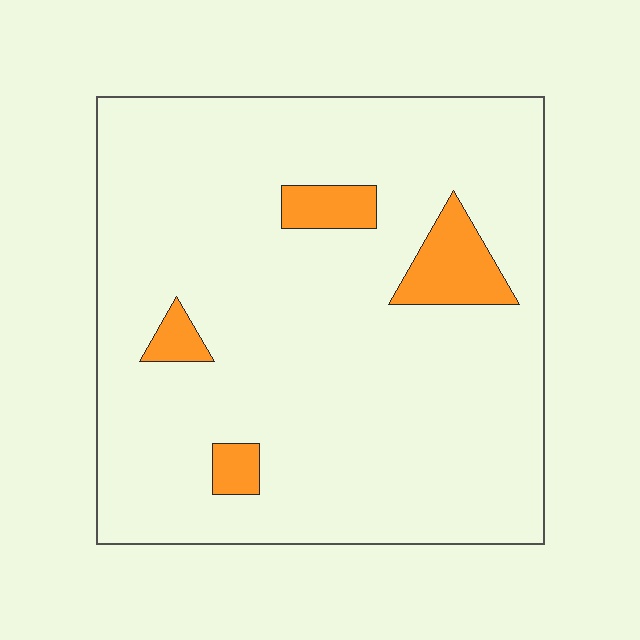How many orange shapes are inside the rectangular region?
4.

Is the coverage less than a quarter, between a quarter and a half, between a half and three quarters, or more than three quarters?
Less than a quarter.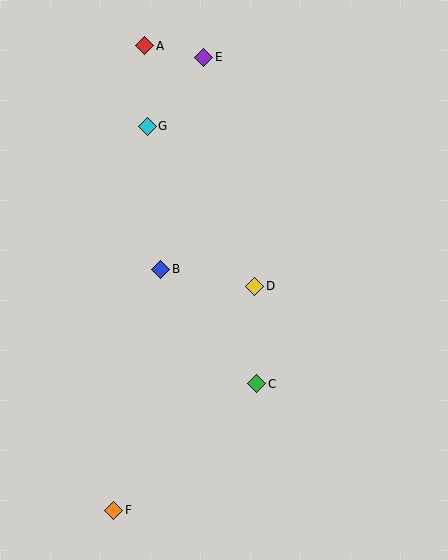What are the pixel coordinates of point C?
Point C is at (257, 384).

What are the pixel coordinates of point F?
Point F is at (114, 510).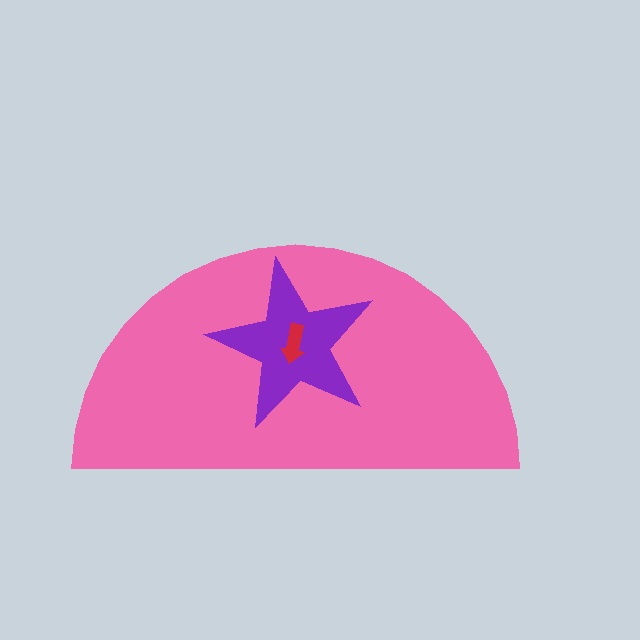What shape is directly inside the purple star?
The red arrow.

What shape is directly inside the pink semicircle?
The purple star.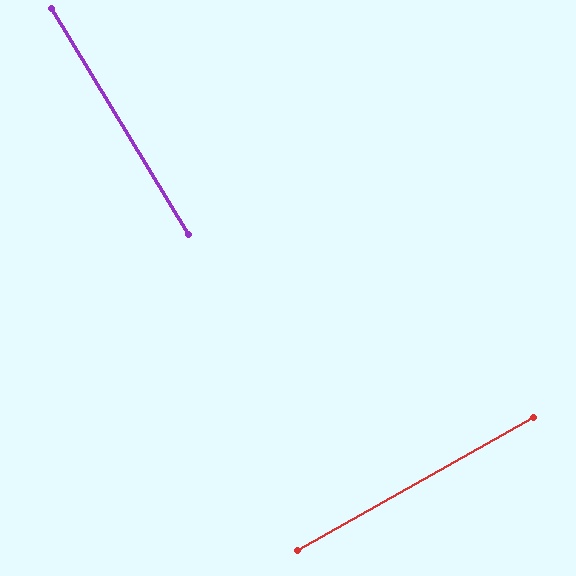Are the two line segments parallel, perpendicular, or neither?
Perpendicular — they meet at approximately 88°.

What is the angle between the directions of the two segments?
Approximately 88 degrees.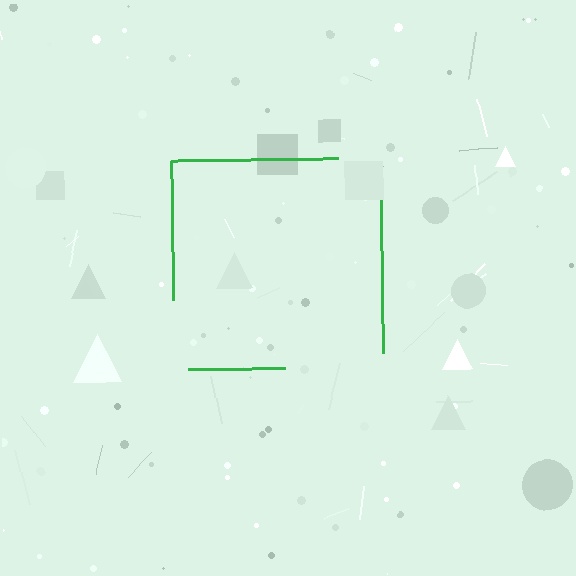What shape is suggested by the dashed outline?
The dashed outline suggests a square.